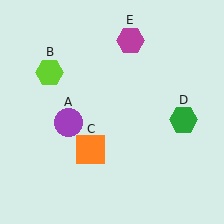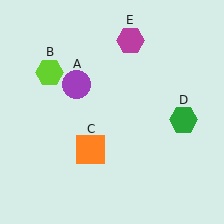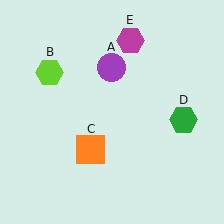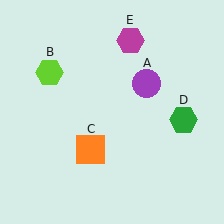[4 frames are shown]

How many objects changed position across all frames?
1 object changed position: purple circle (object A).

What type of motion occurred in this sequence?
The purple circle (object A) rotated clockwise around the center of the scene.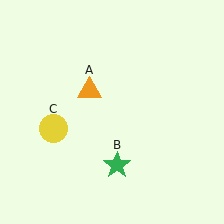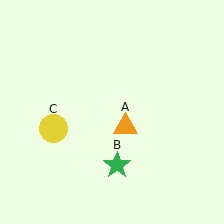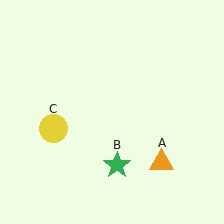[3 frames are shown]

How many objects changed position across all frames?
1 object changed position: orange triangle (object A).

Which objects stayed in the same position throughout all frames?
Green star (object B) and yellow circle (object C) remained stationary.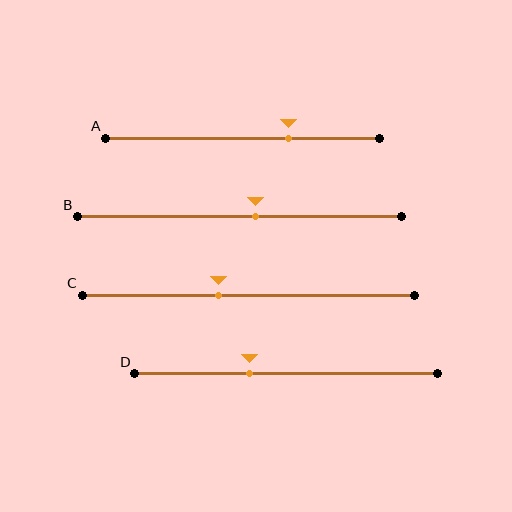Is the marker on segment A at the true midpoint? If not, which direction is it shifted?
No, the marker on segment A is shifted to the right by about 17% of the segment length.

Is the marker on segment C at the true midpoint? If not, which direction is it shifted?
No, the marker on segment C is shifted to the left by about 9% of the segment length.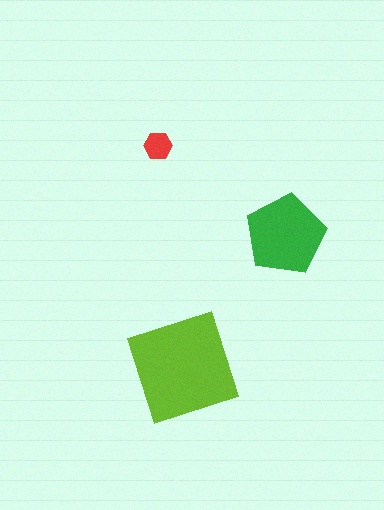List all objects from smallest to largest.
The red hexagon, the green pentagon, the lime diamond.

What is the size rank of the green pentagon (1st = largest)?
2nd.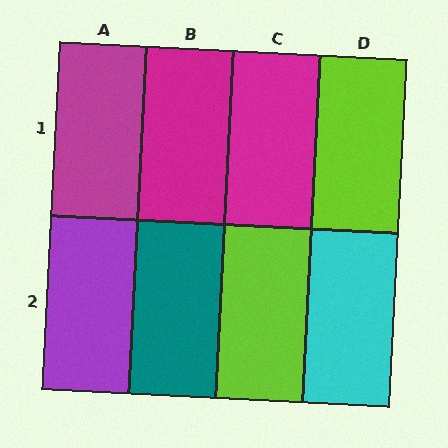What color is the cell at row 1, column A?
Magenta.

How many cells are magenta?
3 cells are magenta.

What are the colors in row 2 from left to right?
Purple, teal, lime, cyan.